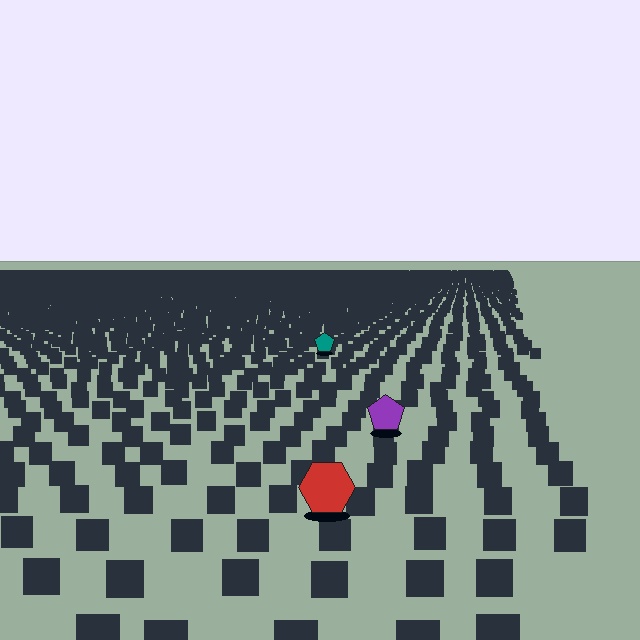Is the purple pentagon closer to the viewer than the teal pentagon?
Yes. The purple pentagon is closer — you can tell from the texture gradient: the ground texture is coarser near it.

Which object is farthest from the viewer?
The teal pentagon is farthest from the viewer. It appears smaller and the ground texture around it is denser.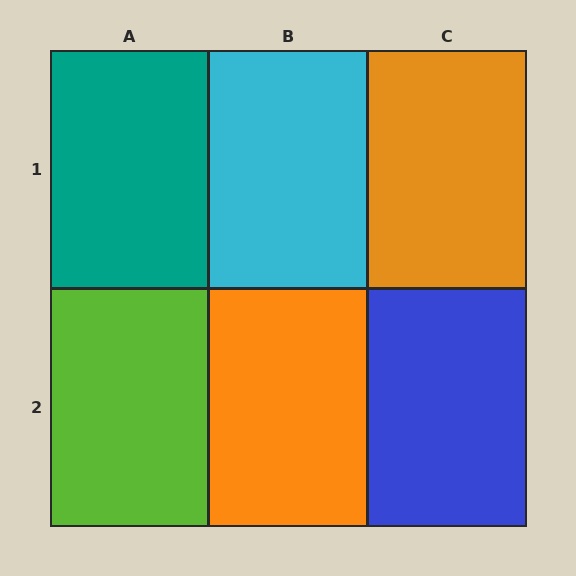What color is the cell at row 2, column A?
Lime.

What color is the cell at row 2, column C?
Blue.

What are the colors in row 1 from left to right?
Teal, cyan, orange.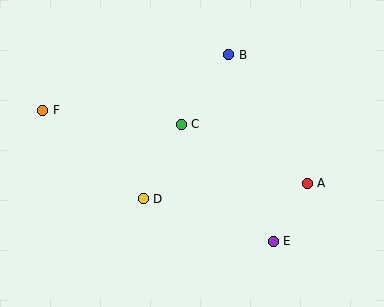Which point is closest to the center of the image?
Point C at (181, 124) is closest to the center.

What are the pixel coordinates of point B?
Point B is at (229, 55).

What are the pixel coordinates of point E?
Point E is at (273, 241).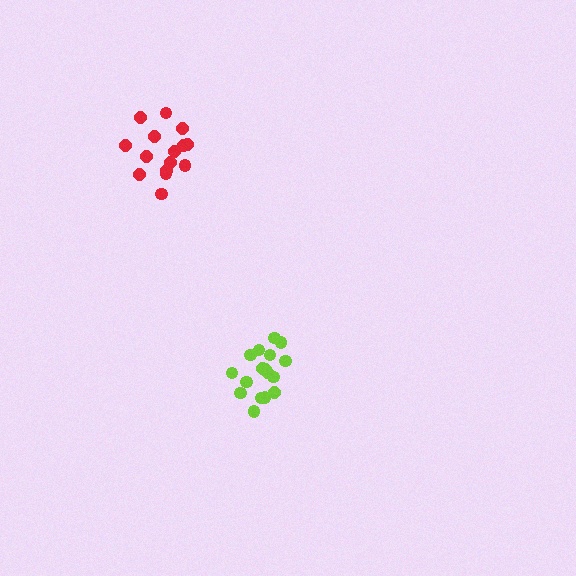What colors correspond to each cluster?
The clusters are colored: lime, red.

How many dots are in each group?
Group 1: 17 dots, Group 2: 15 dots (32 total).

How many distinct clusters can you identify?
There are 2 distinct clusters.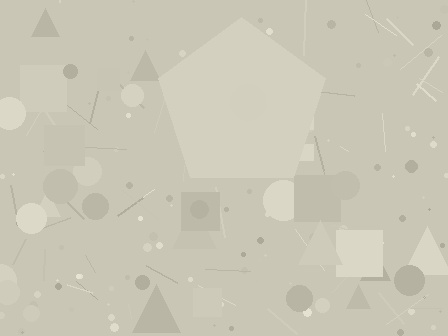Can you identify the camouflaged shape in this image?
The camouflaged shape is a pentagon.